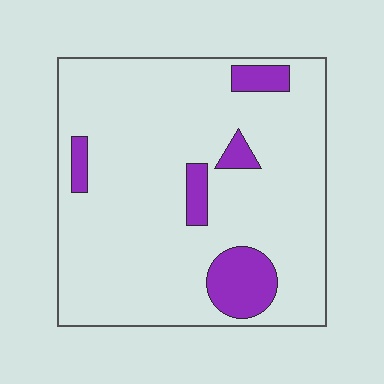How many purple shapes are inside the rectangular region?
5.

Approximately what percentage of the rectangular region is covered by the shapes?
Approximately 10%.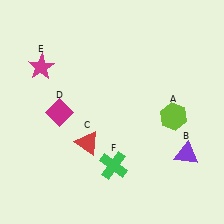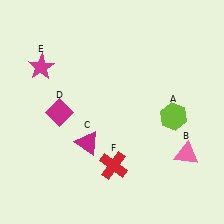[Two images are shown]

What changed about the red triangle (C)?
In Image 1, C is red. In Image 2, it changed to magenta.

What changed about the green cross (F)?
In Image 1, F is green. In Image 2, it changed to red.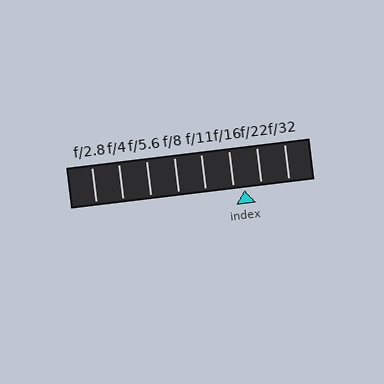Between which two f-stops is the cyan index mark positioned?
The index mark is between f/16 and f/22.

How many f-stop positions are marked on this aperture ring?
There are 8 f-stop positions marked.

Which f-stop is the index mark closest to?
The index mark is closest to f/16.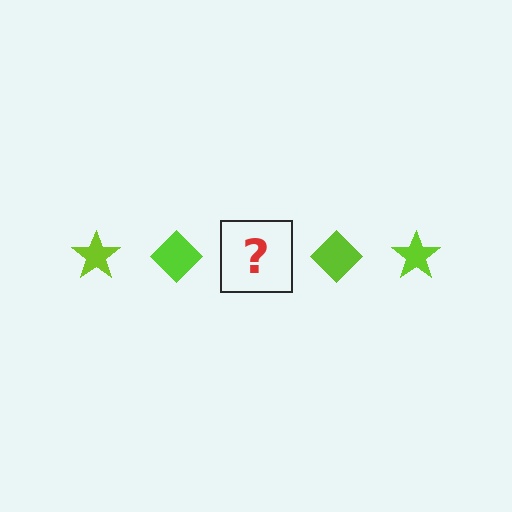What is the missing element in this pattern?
The missing element is a lime star.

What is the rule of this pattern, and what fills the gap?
The rule is that the pattern cycles through star, diamond shapes in lime. The gap should be filled with a lime star.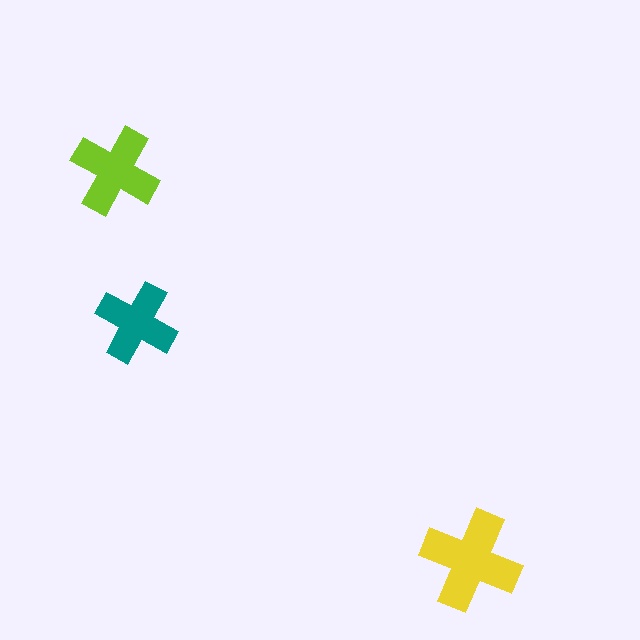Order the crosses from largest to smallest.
the yellow one, the lime one, the teal one.